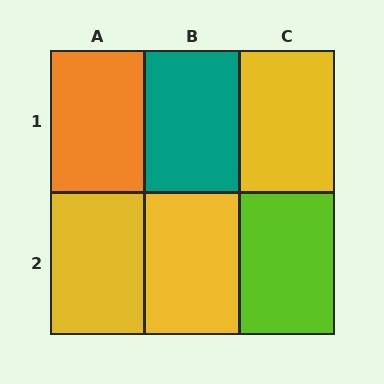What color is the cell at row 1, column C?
Yellow.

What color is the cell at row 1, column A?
Orange.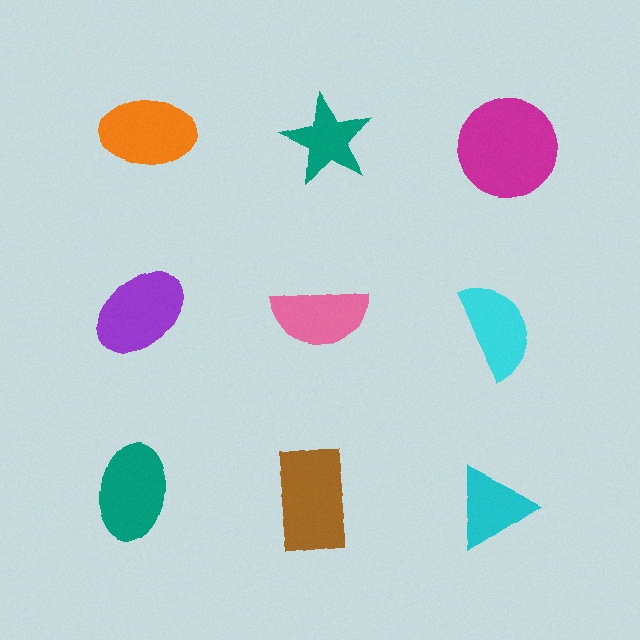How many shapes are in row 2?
3 shapes.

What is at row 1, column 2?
A teal star.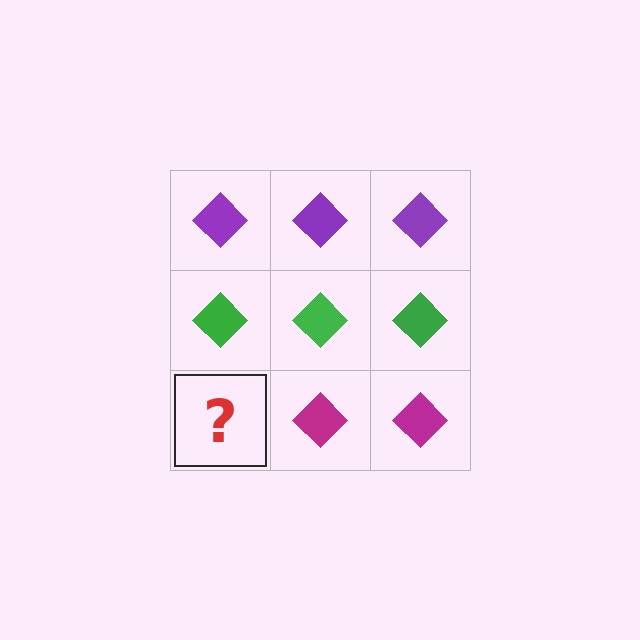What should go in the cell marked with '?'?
The missing cell should contain a magenta diamond.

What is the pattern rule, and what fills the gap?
The rule is that each row has a consistent color. The gap should be filled with a magenta diamond.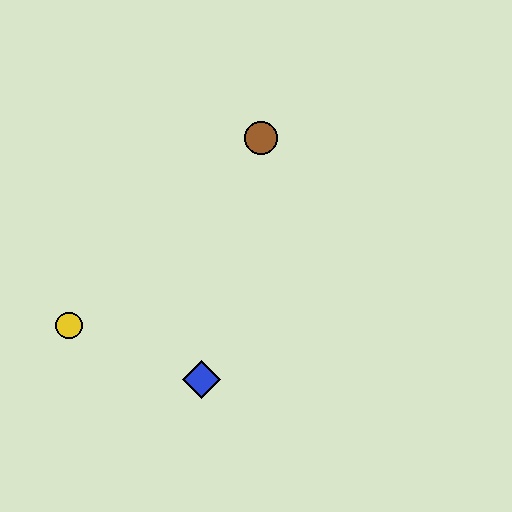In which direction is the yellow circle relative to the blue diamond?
The yellow circle is to the left of the blue diamond.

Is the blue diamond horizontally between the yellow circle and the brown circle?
Yes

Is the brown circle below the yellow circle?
No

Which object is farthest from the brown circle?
The yellow circle is farthest from the brown circle.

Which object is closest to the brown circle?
The blue diamond is closest to the brown circle.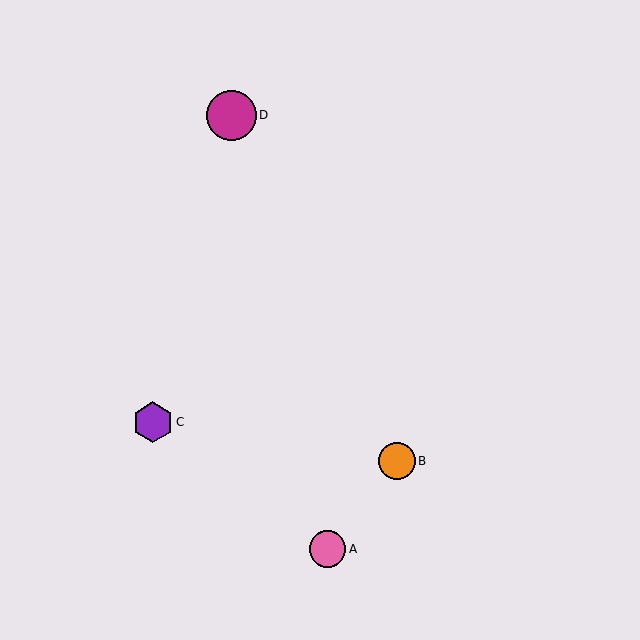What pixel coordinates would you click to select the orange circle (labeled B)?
Click at (397, 461) to select the orange circle B.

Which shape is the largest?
The magenta circle (labeled D) is the largest.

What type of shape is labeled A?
Shape A is a pink circle.